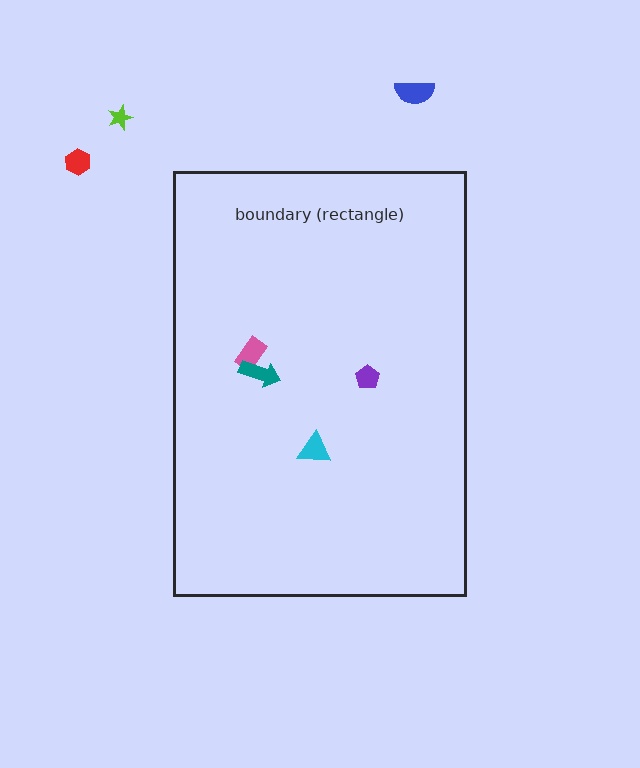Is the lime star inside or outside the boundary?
Outside.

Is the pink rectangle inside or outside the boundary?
Inside.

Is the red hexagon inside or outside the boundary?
Outside.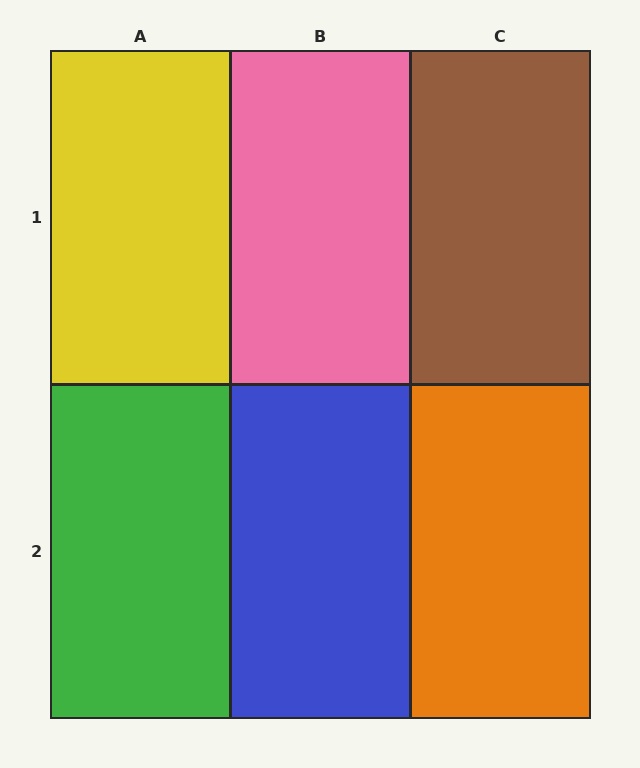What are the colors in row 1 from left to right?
Yellow, pink, brown.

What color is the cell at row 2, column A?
Green.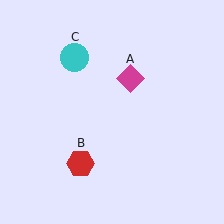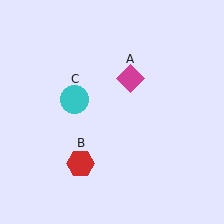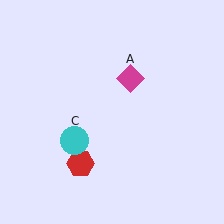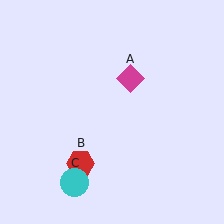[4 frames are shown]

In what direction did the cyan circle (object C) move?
The cyan circle (object C) moved down.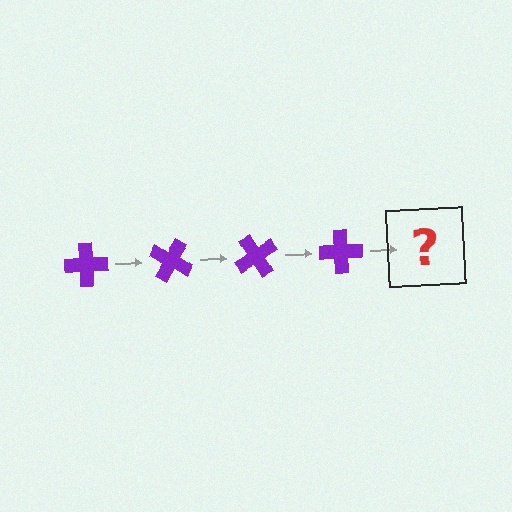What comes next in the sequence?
The next element should be a purple cross rotated 120 degrees.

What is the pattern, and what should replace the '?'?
The pattern is that the cross rotates 30 degrees each step. The '?' should be a purple cross rotated 120 degrees.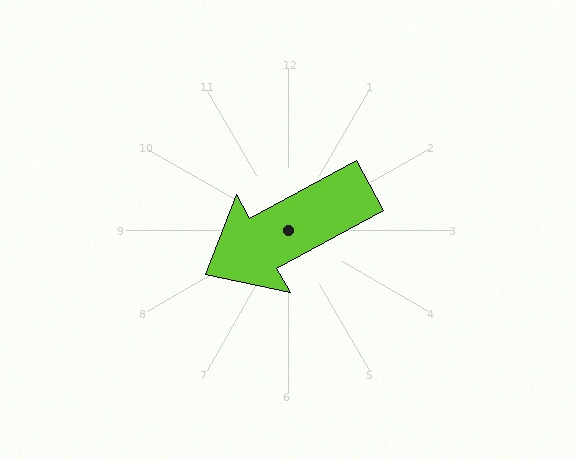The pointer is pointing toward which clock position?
Roughly 8 o'clock.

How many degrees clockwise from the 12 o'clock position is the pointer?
Approximately 242 degrees.